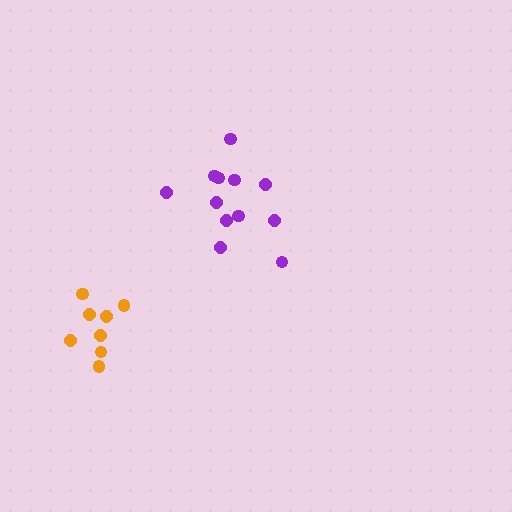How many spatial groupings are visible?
There are 2 spatial groupings.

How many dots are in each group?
Group 1: 12 dots, Group 2: 8 dots (20 total).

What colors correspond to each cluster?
The clusters are colored: purple, orange.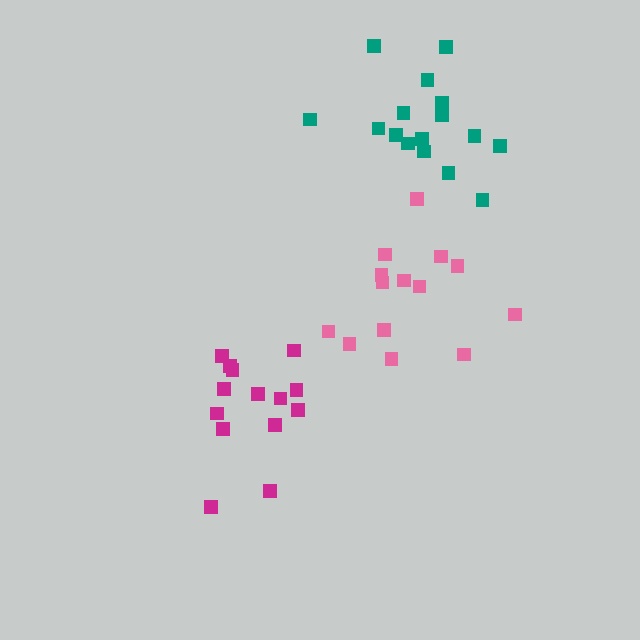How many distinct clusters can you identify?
There are 3 distinct clusters.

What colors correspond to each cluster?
The clusters are colored: magenta, pink, teal.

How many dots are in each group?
Group 1: 14 dots, Group 2: 14 dots, Group 3: 16 dots (44 total).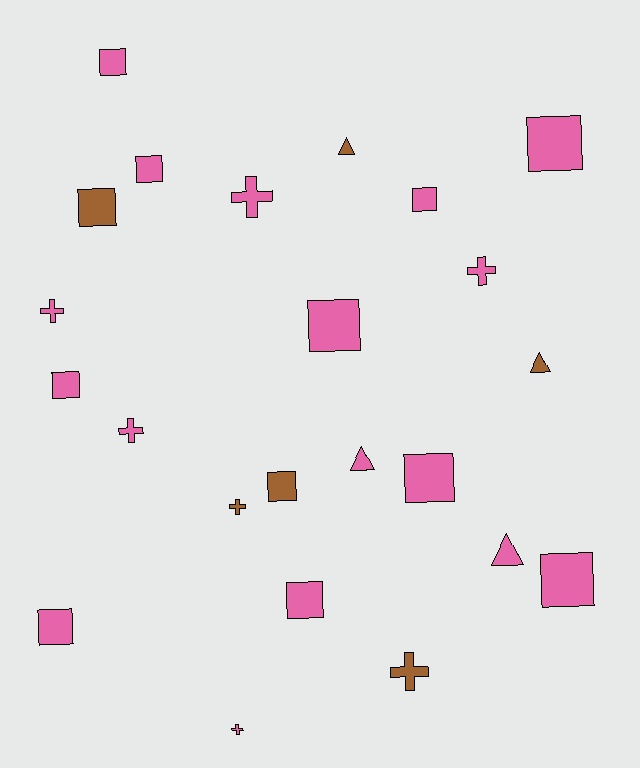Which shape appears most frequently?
Square, with 12 objects.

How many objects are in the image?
There are 23 objects.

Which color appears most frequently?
Pink, with 17 objects.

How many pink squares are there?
There are 10 pink squares.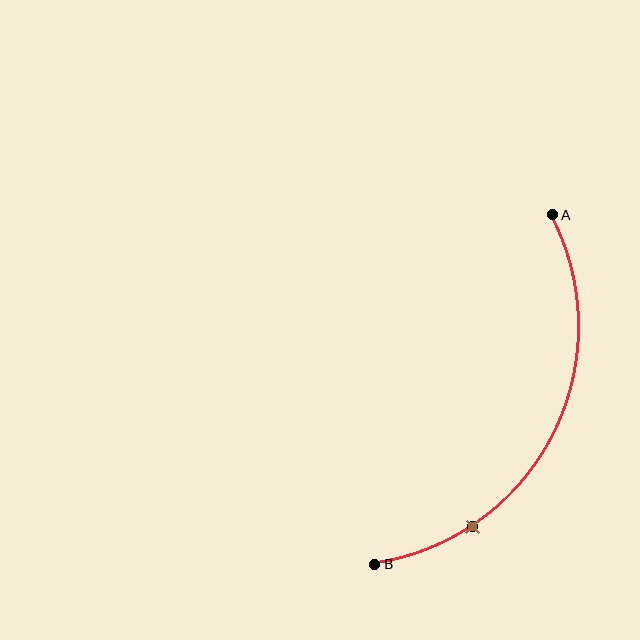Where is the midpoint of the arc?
The arc midpoint is the point on the curve farthest from the straight line joining A and B. It sits to the right of that line.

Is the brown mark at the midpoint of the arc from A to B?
No. The brown mark lies on the arc but is closer to endpoint B. The arc midpoint would be at the point on the curve equidistant along the arc from both A and B.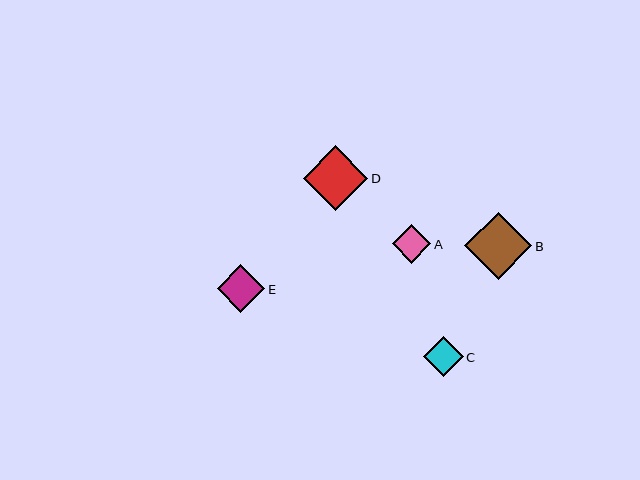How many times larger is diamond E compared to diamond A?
Diamond E is approximately 1.2 times the size of diamond A.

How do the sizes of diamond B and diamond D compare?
Diamond B and diamond D are approximately the same size.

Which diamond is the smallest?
Diamond A is the smallest with a size of approximately 39 pixels.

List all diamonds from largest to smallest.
From largest to smallest: B, D, E, C, A.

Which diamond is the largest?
Diamond B is the largest with a size of approximately 67 pixels.